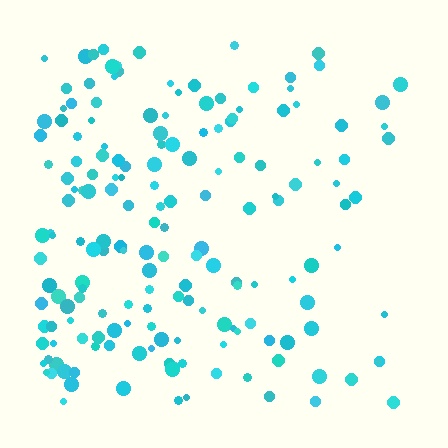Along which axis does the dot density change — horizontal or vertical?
Horizontal.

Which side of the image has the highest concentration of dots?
The left.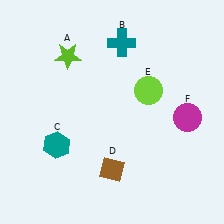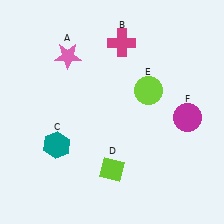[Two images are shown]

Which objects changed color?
A changed from lime to pink. B changed from teal to magenta. D changed from brown to lime.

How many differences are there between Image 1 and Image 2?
There are 3 differences between the two images.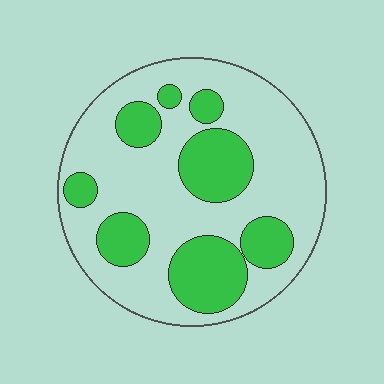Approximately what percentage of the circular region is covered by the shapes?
Approximately 30%.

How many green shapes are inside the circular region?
8.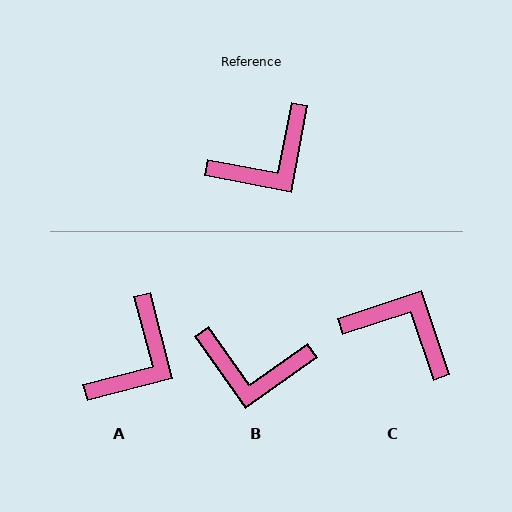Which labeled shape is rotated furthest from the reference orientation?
C, about 119 degrees away.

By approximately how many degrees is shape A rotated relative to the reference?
Approximately 25 degrees counter-clockwise.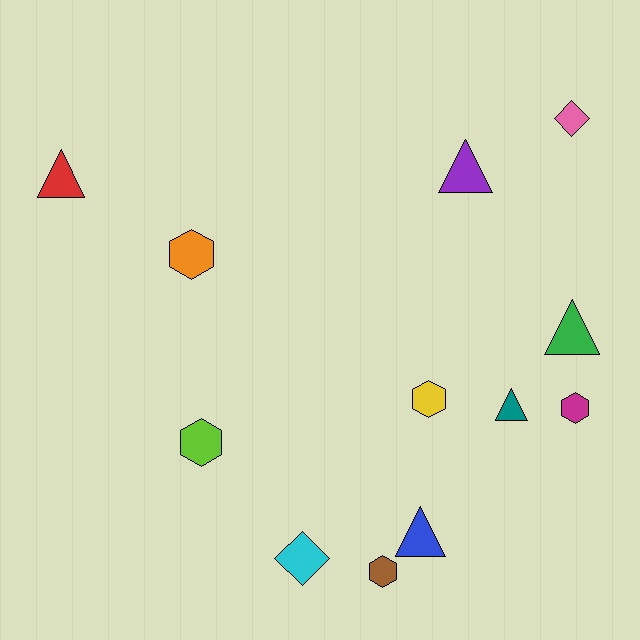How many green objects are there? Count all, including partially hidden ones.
There is 1 green object.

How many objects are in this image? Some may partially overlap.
There are 12 objects.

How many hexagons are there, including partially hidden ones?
There are 5 hexagons.